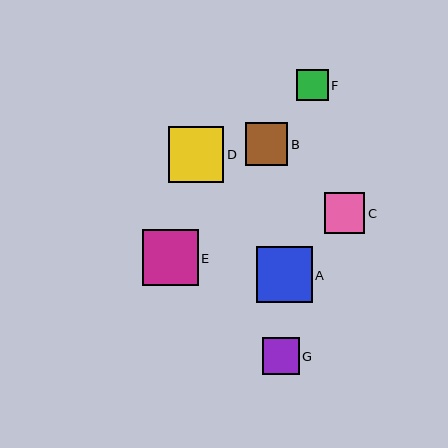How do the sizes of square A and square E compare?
Square A and square E are approximately the same size.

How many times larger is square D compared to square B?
Square D is approximately 1.3 times the size of square B.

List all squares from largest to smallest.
From largest to smallest: A, E, D, B, C, G, F.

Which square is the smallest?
Square F is the smallest with a size of approximately 32 pixels.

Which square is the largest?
Square A is the largest with a size of approximately 56 pixels.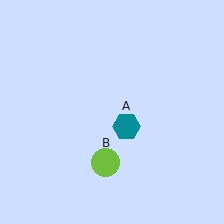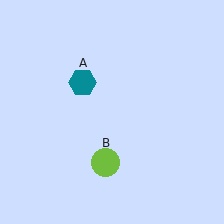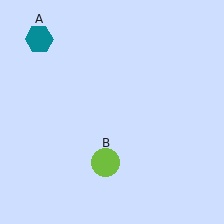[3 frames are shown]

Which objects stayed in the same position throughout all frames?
Lime circle (object B) remained stationary.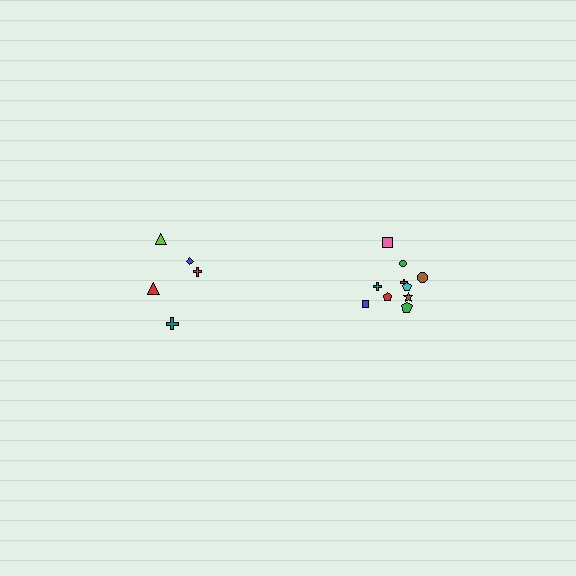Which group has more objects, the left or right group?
The right group.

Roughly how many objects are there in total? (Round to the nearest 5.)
Roughly 15 objects in total.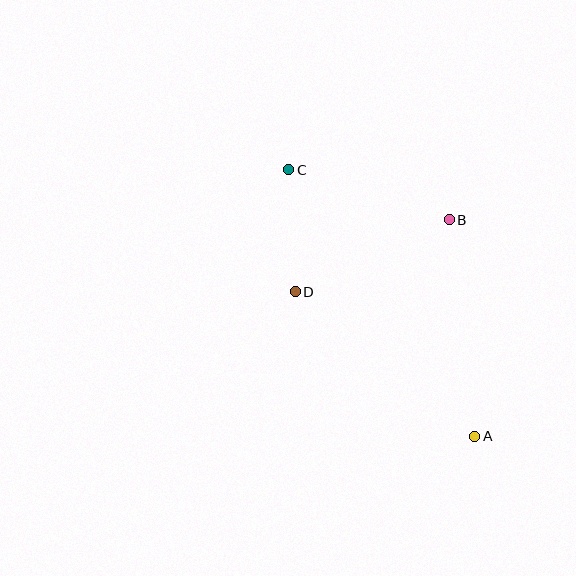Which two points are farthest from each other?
Points A and C are farthest from each other.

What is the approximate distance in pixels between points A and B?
The distance between A and B is approximately 218 pixels.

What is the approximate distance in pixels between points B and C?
The distance between B and C is approximately 168 pixels.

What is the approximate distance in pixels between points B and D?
The distance between B and D is approximately 170 pixels.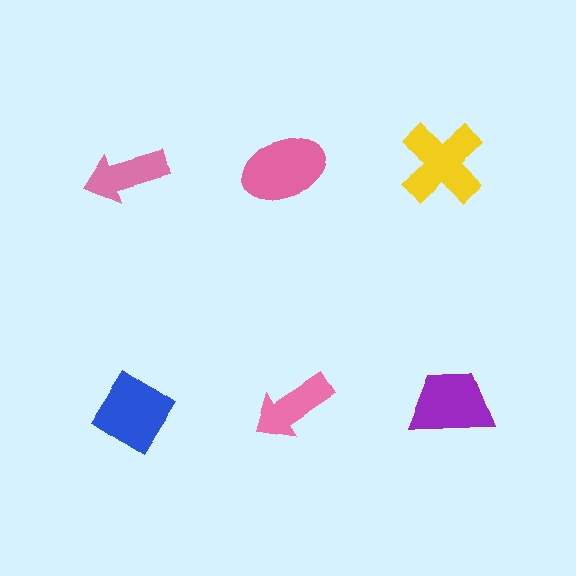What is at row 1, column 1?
A pink arrow.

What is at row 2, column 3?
A purple trapezoid.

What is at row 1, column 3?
A yellow cross.